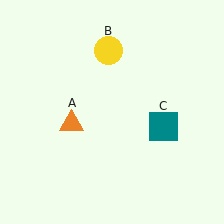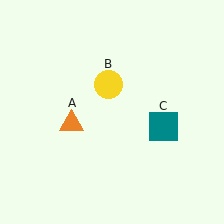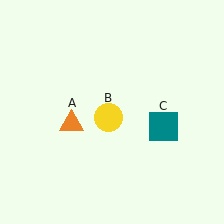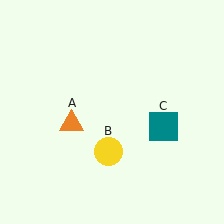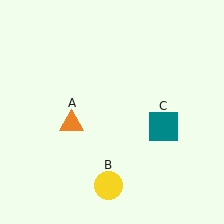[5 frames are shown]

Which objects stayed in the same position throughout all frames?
Orange triangle (object A) and teal square (object C) remained stationary.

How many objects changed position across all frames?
1 object changed position: yellow circle (object B).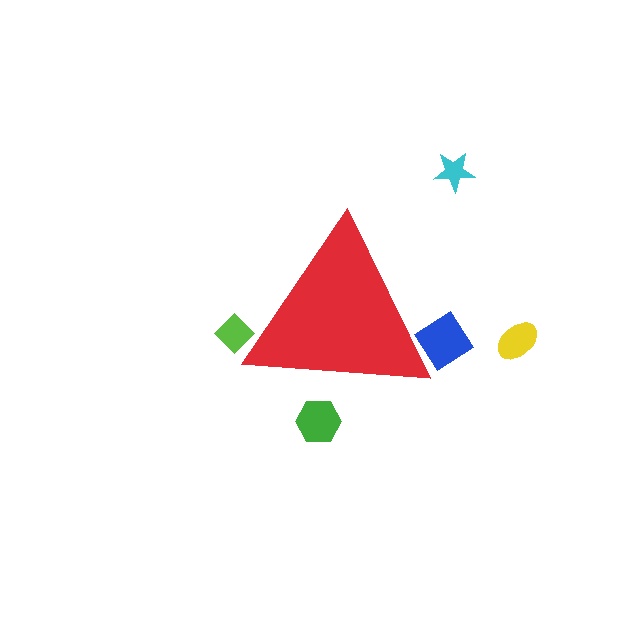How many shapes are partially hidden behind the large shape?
3 shapes are partially hidden.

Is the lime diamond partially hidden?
Yes, the lime diamond is partially hidden behind the red triangle.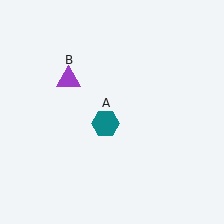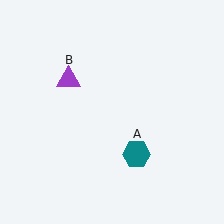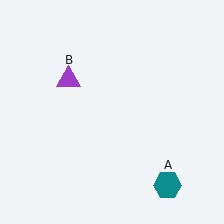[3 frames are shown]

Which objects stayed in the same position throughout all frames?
Purple triangle (object B) remained stationary.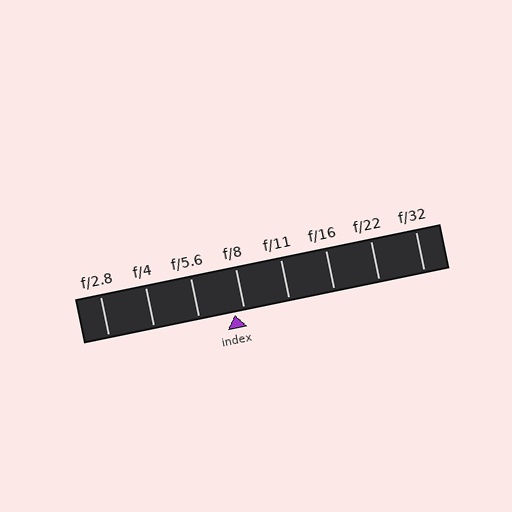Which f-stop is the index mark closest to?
The index mark is closest to f/8.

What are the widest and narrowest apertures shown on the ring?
The widest aperture shown is f/2.8 and the narrowest is f/32.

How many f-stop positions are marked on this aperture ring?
There are 8 f-stop positions marked.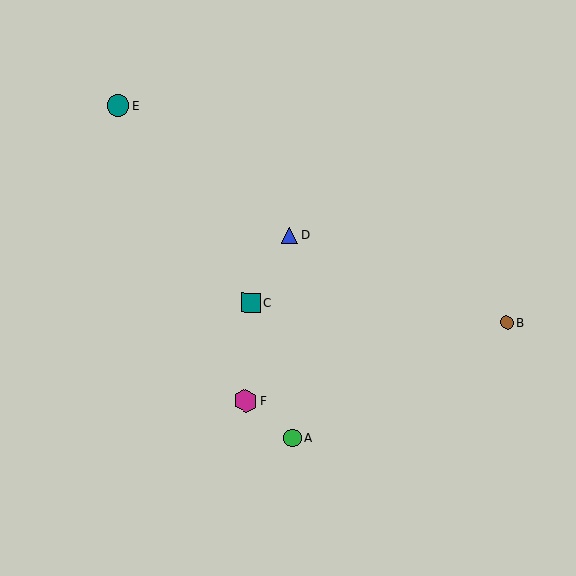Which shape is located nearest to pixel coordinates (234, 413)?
The magenta hexagon (labeled F) at (245, 401) is nearest to that location.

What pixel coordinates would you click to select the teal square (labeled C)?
Click at (251, 303) to select the teal square C.